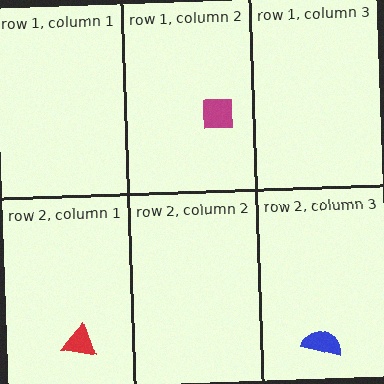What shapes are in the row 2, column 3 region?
The blue semicircle.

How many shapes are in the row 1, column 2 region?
1.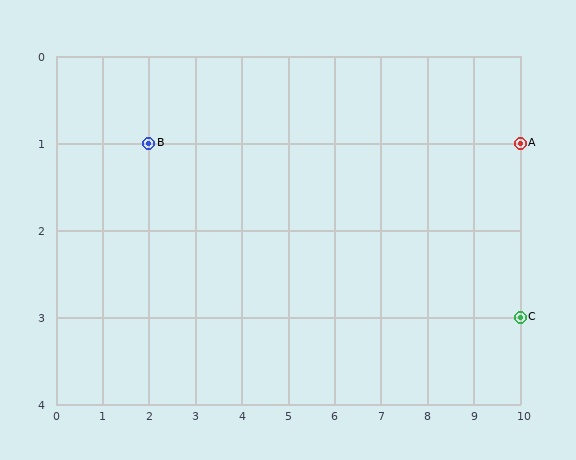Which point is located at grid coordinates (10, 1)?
Point A is at (10, 1).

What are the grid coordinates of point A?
Point A is at grid coordinates (10, 1).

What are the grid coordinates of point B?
Point B is at grid coordinates (2, 1).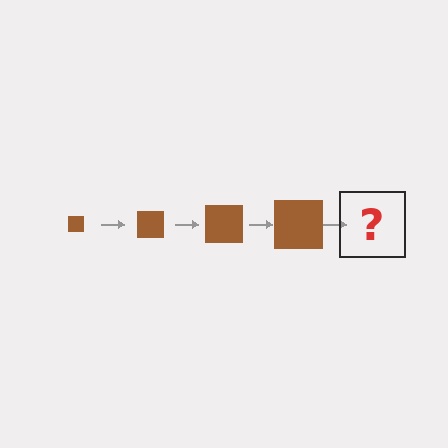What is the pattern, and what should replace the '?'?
The pattern is that the square gets progressively larger each step. The '?' should be a brown square, larger than the previous one.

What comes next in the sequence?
The next element should be a brown square, larger than the previous one.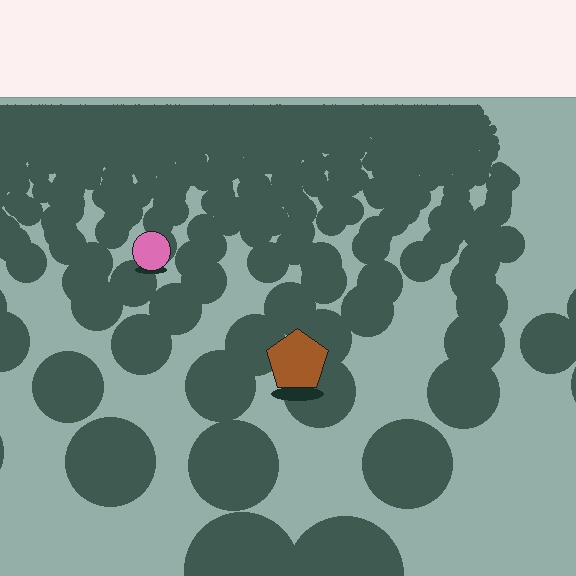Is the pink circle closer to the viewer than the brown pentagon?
No. The brown pentagon is closer — you can tell from the texture gradient: the ground texture is coarser near it.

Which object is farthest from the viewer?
The pink circle is farthest from the viewer. It appears smaller and the ground texture around it is denser.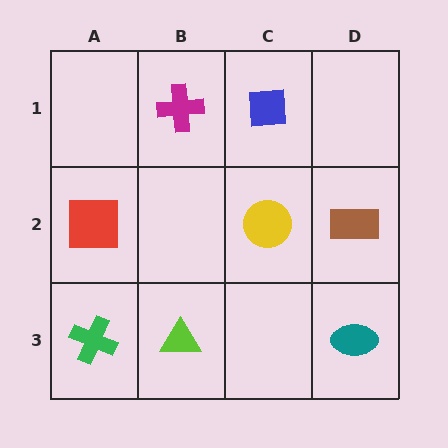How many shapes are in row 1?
2 shapes.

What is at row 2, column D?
A brown rectangle.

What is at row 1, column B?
A magenta cross.